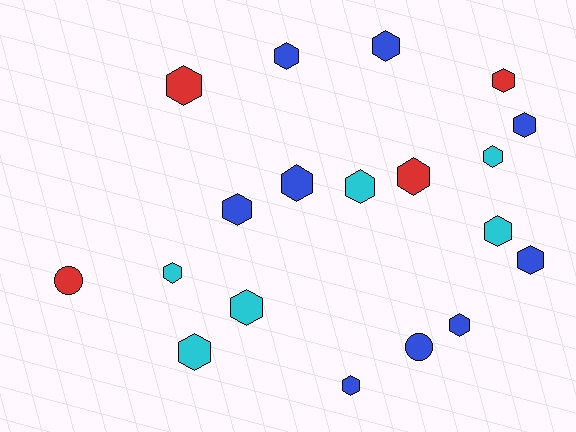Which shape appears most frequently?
Hexagon, with 17 objects.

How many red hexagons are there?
There are 3 red hexagons.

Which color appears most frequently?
Blue, with 9 objects.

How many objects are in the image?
There are 19 objects.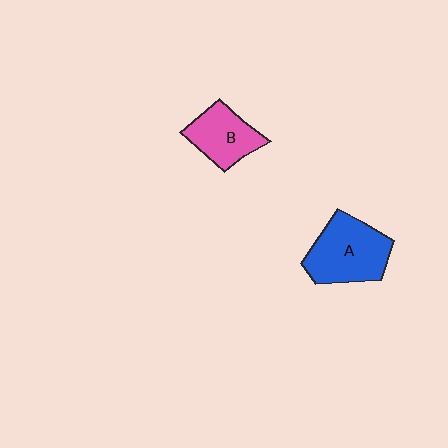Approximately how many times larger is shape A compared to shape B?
Approximately 1.4 times.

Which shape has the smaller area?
Shape B (pink).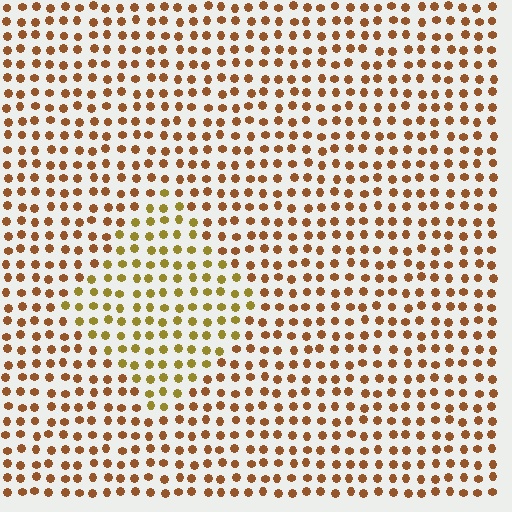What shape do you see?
I see a diamond.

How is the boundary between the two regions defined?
The boundary is defined purely by a slight shift in hue (about 29 degrees). Spacing, size, and orientation are identical on both sides.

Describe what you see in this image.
The image is filled with small brown elements in a uniform arrangement. A diamond-shaped region is visible where the elements are tinted to a slightly different hue, forming a subtle color boundary.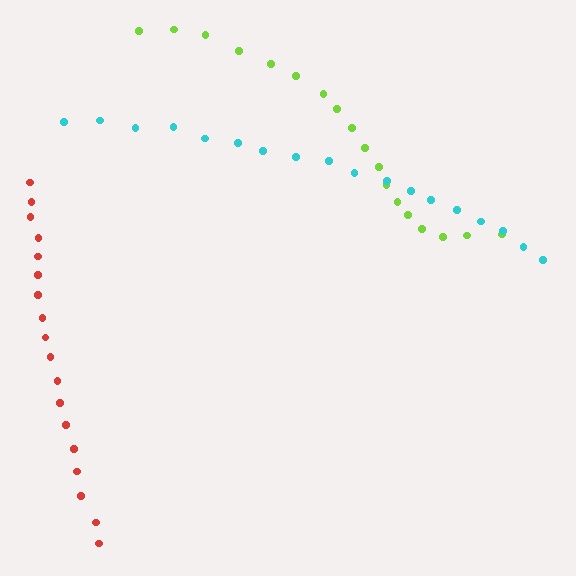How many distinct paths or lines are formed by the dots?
There are 3 distinct paths.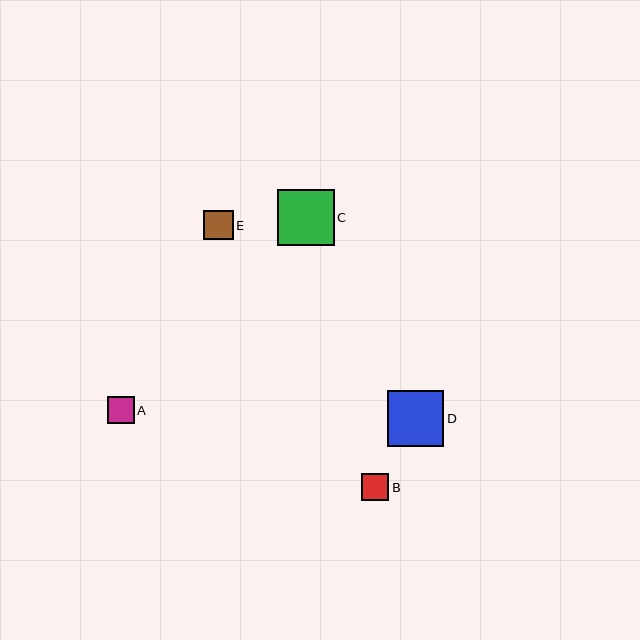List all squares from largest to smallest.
From largest to smallest: C, D, E, B, A.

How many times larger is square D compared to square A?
Square D is approximately 2.1 times the size of square A.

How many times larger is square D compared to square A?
Square D is approximately 2.1 times the size of square A.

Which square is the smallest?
Square A is the smallest with a size of approximately 27 pixels.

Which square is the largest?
Square C is the largest with a size of approximately 56 pixels.